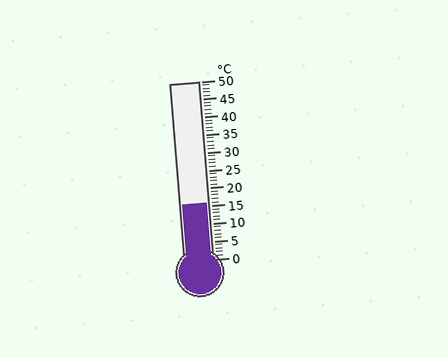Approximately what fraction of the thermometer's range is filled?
The thermometer is filled to approximately 30% of its range.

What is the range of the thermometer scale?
The thermometer scale ranges from 0°C to 50°C.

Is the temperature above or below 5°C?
The temperature is above 5°C.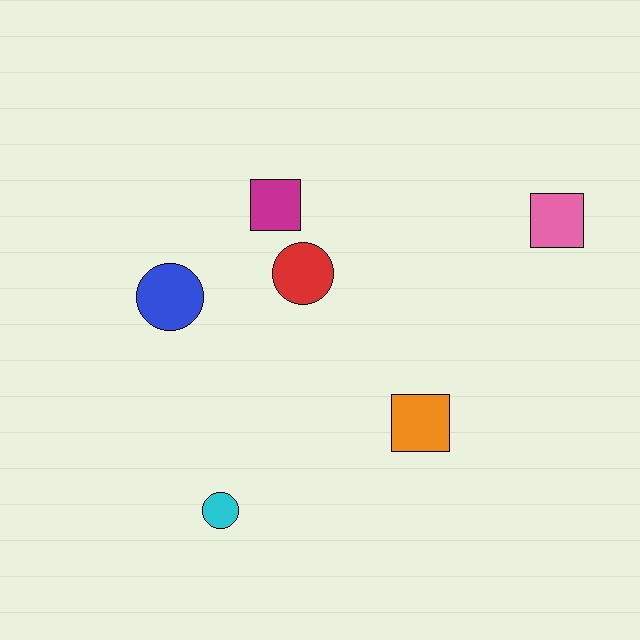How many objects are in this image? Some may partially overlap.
There are 6 objects.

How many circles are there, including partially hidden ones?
There are 3 circles.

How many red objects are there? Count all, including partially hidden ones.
There is 1 red object.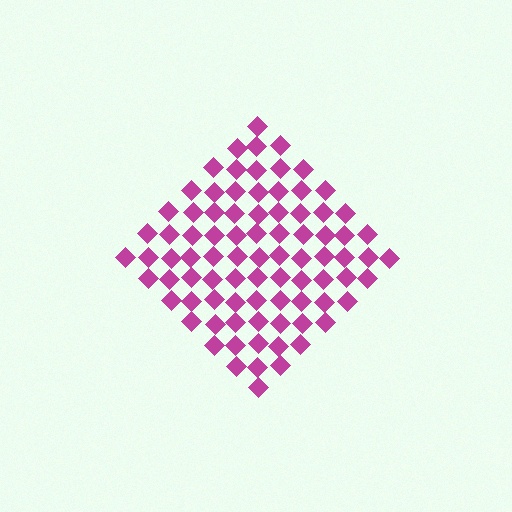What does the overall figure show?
The overall figure shows a diamond.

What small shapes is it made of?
It is made of small diamonds.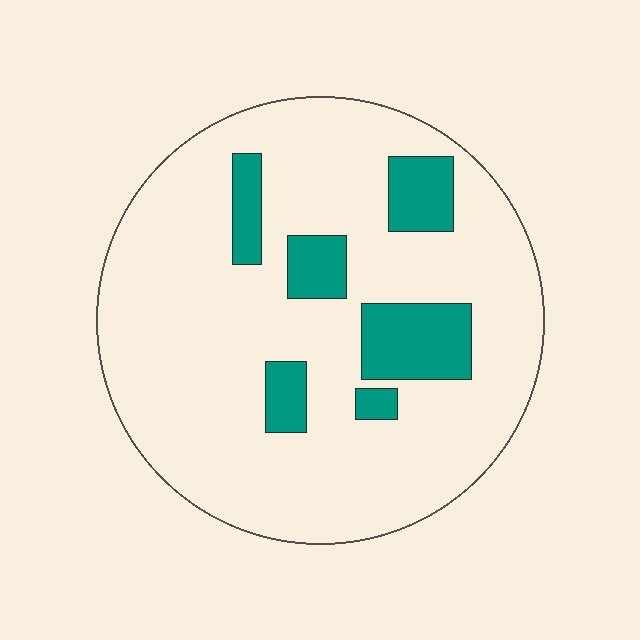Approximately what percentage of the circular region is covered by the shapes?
Approximately 15%.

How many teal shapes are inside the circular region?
6.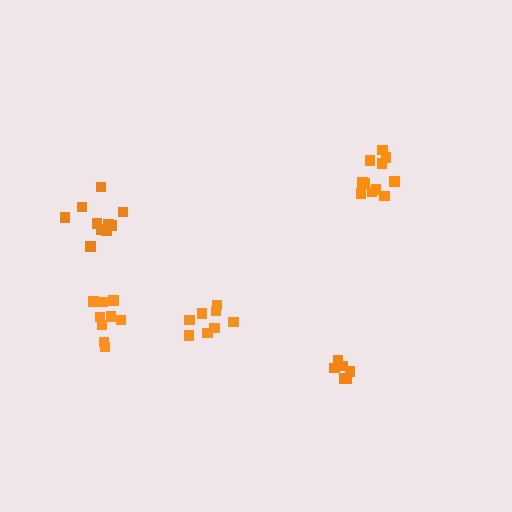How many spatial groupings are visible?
There are 5 spatial groupings.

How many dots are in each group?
Group 1: 11 dots, Group 2: 8 dots, Group 3: 6 dots, Group 4: 10 dots, Group 5: 9 dots (44 total).